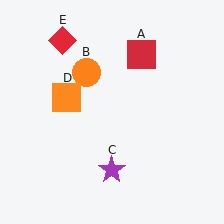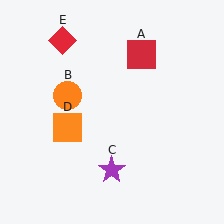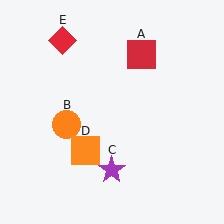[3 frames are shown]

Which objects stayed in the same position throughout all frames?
Red square (object A) and purple star (object C) and red diamond (object E) remained stationary.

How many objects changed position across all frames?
2 objects changed position: orange circle (object B), orange square (object D).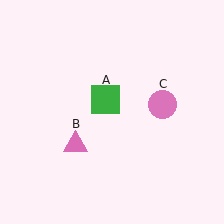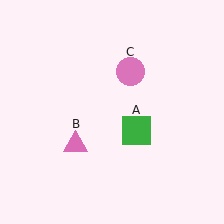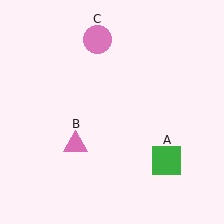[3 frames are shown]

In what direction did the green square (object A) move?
The green square (object A) moved down and to the right.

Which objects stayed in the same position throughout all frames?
Pink triangle (object B) remained stationary.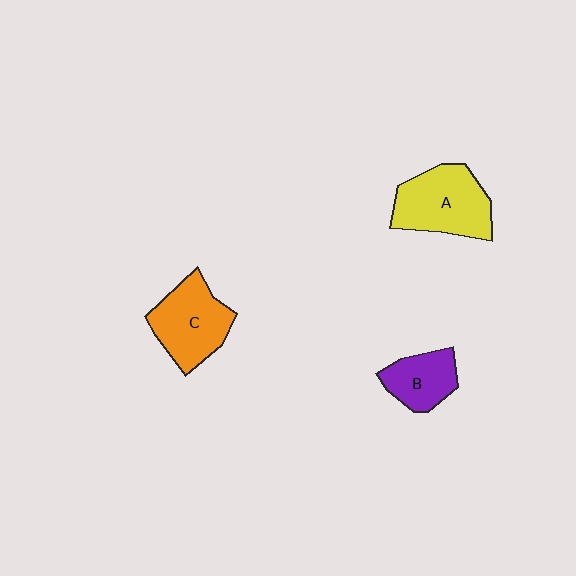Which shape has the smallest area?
Shape B (purple).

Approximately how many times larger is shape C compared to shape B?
Approximately 1.5 times.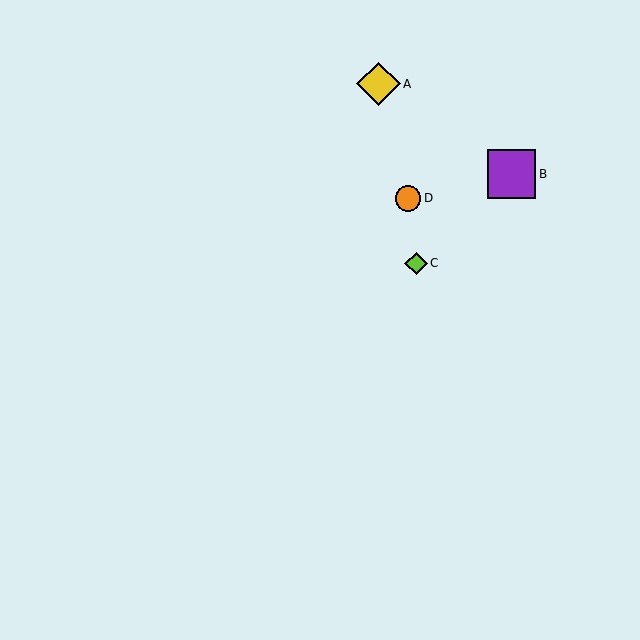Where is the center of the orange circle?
The center of the orange circle is at (408, 198).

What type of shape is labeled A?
Shape A is a yellow diamond.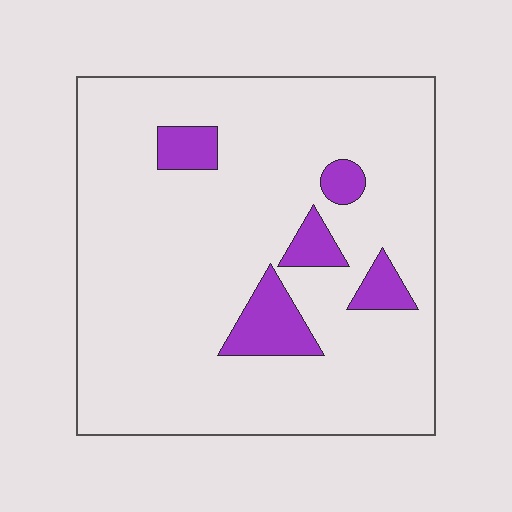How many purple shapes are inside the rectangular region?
5.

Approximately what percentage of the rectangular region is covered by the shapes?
Approximately 10%.